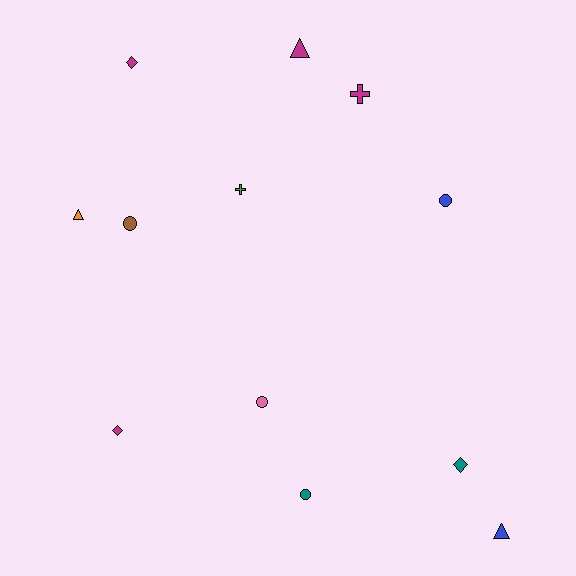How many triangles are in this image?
There are 3 triangles.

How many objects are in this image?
There are 12 objects.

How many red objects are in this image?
There are no red objects.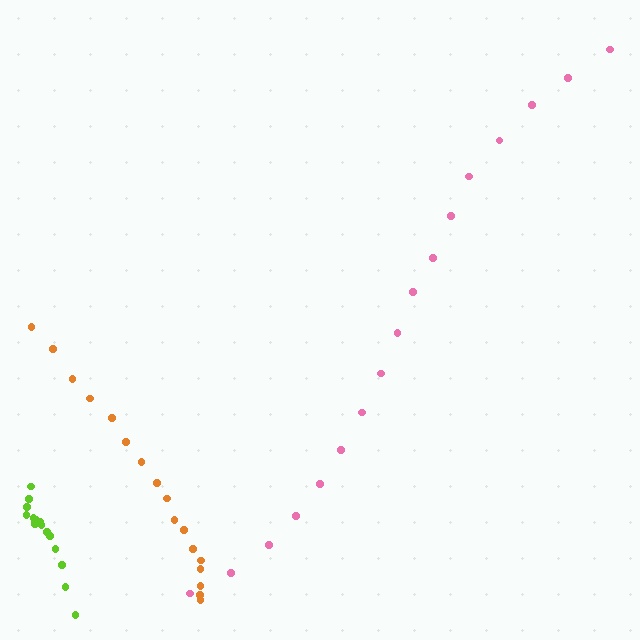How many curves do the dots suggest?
There are 3 distinct paths.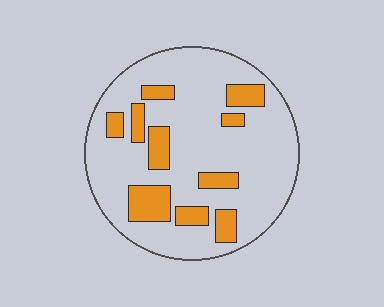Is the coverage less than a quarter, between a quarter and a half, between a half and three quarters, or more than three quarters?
Less than a quarter.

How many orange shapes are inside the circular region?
10.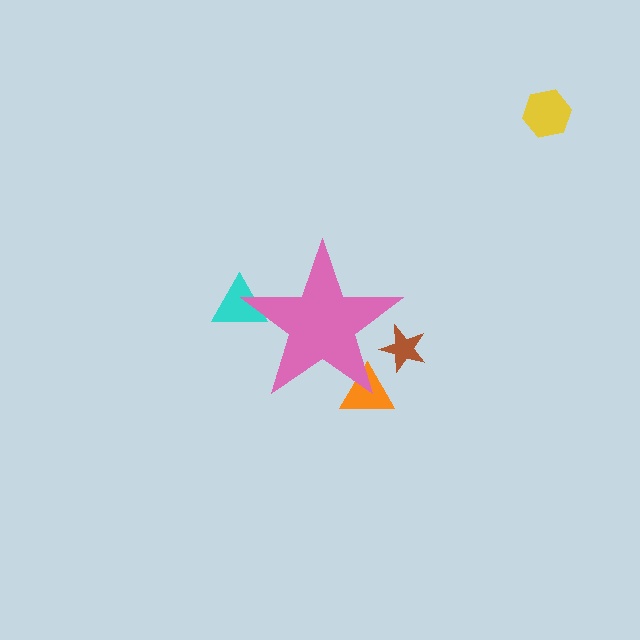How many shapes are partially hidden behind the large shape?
3 shapes are partially hidden.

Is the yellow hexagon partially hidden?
No, the yellow hexagon is fully visible.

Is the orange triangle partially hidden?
Yes, the orange triangle is partially hidden behind the pink star.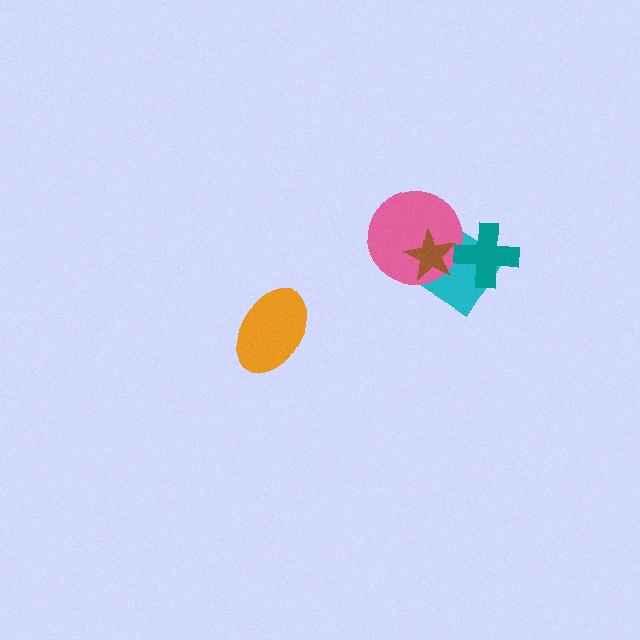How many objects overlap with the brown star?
2 objects overlap with the brown star.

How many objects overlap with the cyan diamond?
3 objects overlap with the cyan diamond.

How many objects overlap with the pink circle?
2 objects overlap with the pink circle.